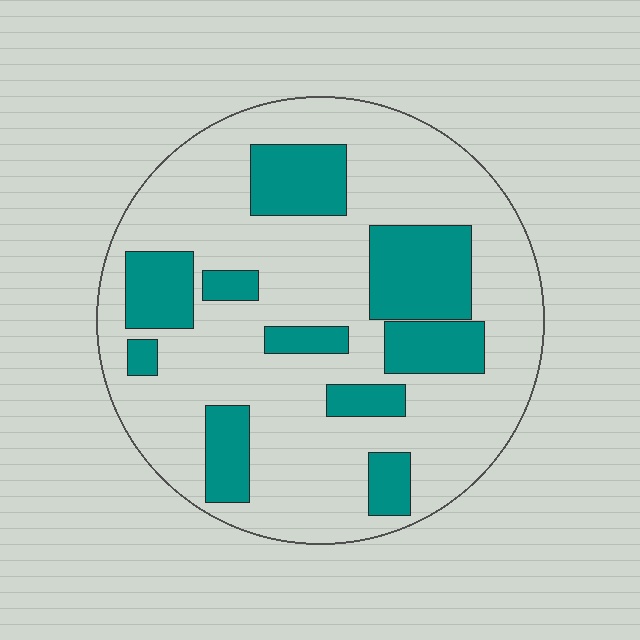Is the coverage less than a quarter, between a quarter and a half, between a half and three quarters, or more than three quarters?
Between a quarter and a half.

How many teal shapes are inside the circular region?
10.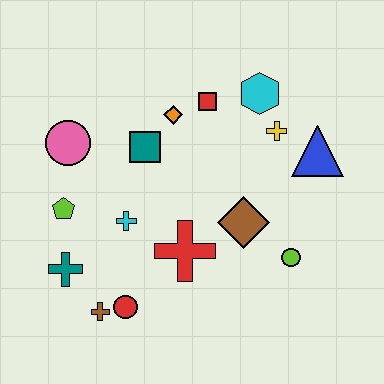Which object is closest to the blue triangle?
The yellow cross is closest to the blue triangle.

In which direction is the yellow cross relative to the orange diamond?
The yellow cross is to the right of the orange diamond.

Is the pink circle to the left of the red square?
Yes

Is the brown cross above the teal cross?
No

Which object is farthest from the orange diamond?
The brown cross is farthest from the orange diamond.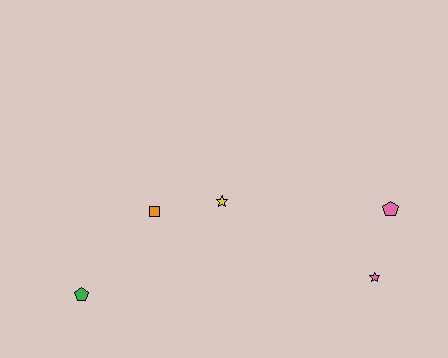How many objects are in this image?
There are 5 objects.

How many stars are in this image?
There are 2 stars.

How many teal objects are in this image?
There are no teal objects.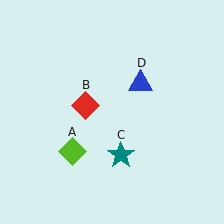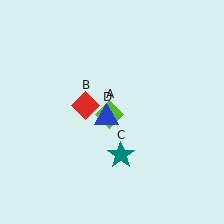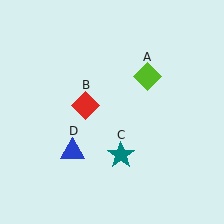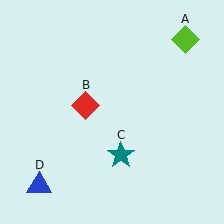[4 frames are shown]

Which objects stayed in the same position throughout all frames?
Red diamond (object B) and teal star (object C) remained stationary.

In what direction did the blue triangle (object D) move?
The blue triangle (object D) moved down and to the left.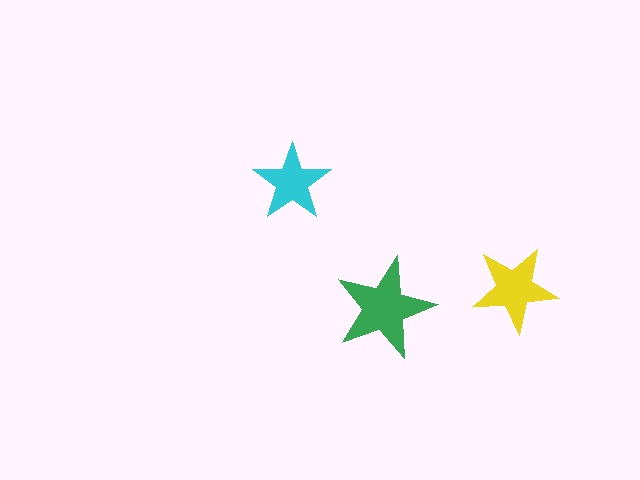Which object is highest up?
The cyan star is topmost.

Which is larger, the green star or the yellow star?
The green one.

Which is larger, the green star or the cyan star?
The green one.